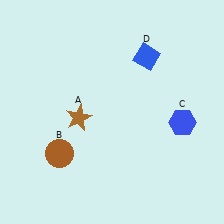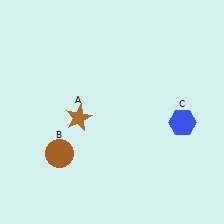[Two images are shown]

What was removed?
The blue diamond (D) was removed in Image 2.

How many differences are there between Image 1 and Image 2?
There is 1 difference between the two images.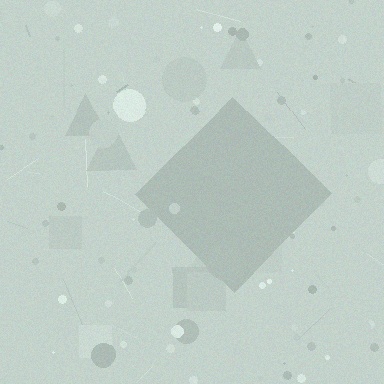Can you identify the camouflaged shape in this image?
The camouflaged shape is a diamond.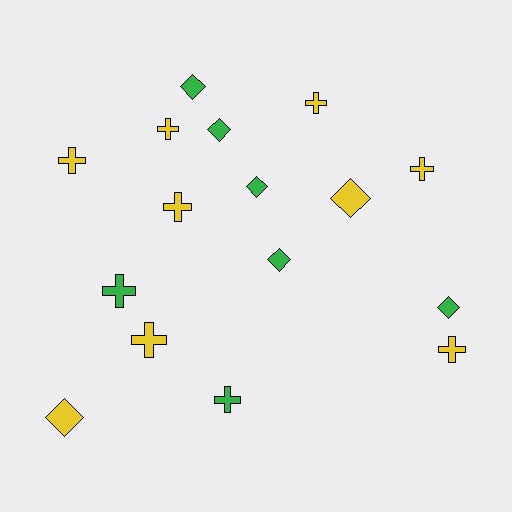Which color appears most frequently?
Yellow, with 9 objects.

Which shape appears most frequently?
Cross, with 9 objects.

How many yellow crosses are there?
There are 7 yellow crosses.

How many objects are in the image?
There are 16 objects.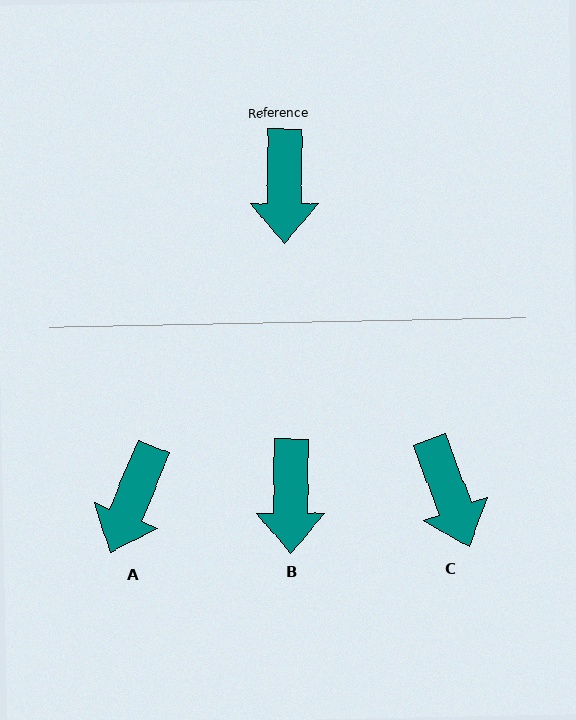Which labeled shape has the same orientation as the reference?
B.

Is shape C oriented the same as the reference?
No, it is off by about 21 degrees.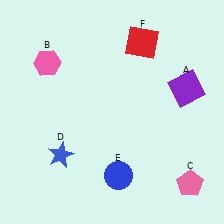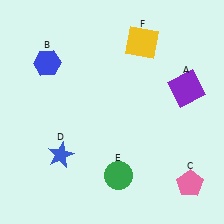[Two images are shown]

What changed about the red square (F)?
In Image 1, F is red. In Image 2, it changed to yellow.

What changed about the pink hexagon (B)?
In Image 1, B is pink. In Image 2, it changed to blue.